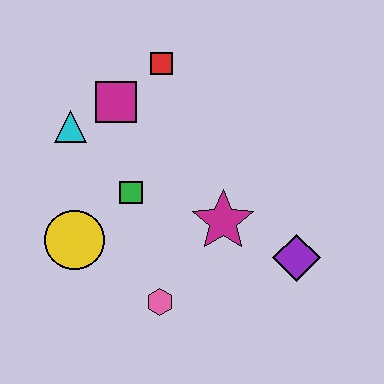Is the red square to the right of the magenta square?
Yes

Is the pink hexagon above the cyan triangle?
No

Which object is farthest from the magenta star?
The cyan triangle is farthest from the magenta star.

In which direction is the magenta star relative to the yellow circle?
The magenta star is to the right of the yellow circle.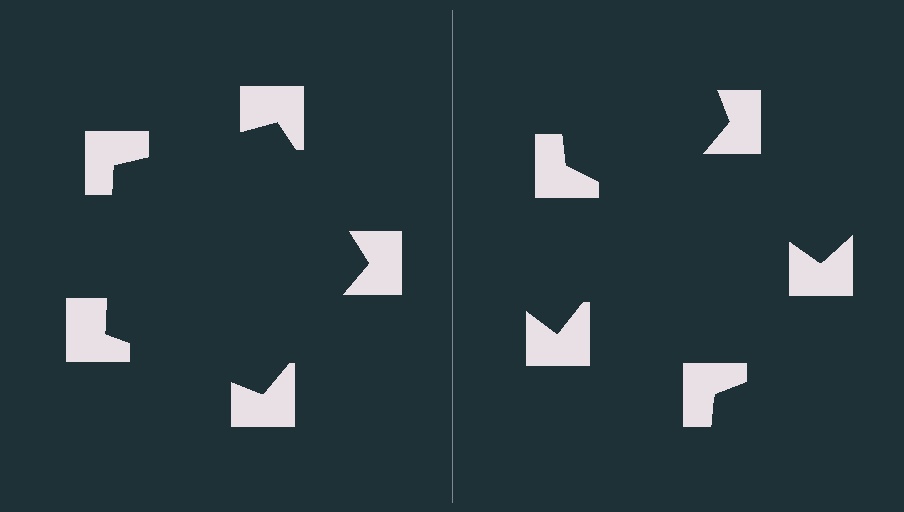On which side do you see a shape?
An illusory pentagon appears on the left side. On the right side the wedge cuts are rotated, so no coherent shape forms.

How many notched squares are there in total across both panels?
10 — 5 on each side.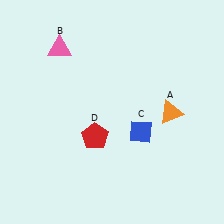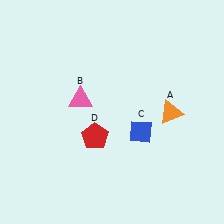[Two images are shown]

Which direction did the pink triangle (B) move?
The pink triangle (B) moved down.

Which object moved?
The pink triangle (B) moved down.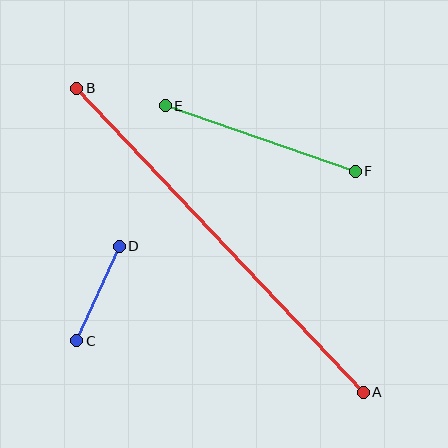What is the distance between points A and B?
The distance is approximately 418 pixels.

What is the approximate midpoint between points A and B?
The midpoint is at approximately (220, 240) pixels.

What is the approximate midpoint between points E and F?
The midpoint is at approximately (260, 138) pixels.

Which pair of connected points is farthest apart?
Points A and B are farthest apart.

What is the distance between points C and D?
The distance is approximately 104 pixels.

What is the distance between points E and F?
The distance is approximately 201 pixels.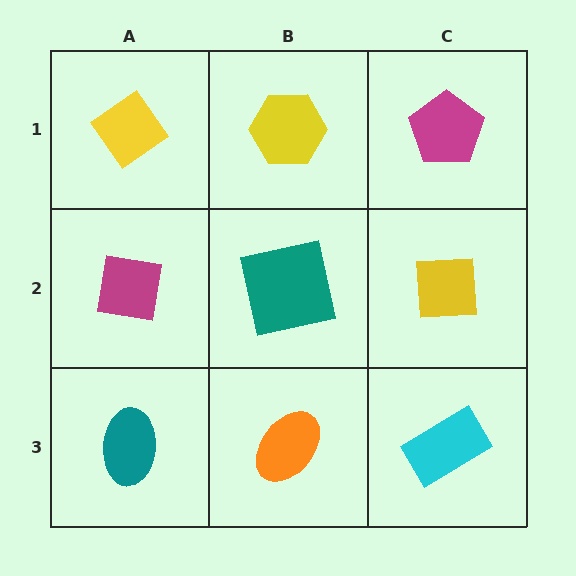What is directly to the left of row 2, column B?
A magenta square.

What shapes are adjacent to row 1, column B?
A teal square (row 2, column B), a yellow diamond (row 1, column A), a magenta pentagon (row 1, column C).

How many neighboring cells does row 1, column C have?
2.